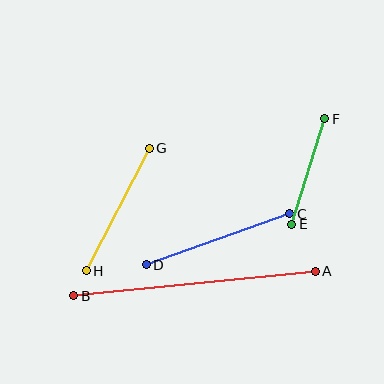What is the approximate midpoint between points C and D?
The midpoint is at approximately (218, 239) pixels.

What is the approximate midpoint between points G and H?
The midpoint is at approximately (118, 209) pixels.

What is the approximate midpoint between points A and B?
The midpoint is at approximately (195, 283) pixels.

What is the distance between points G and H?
The distance is approximately 138 pixels.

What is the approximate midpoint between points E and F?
The midpoint is at approximately (308, 172) pixels.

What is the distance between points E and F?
The distance is approximately 110 pixels.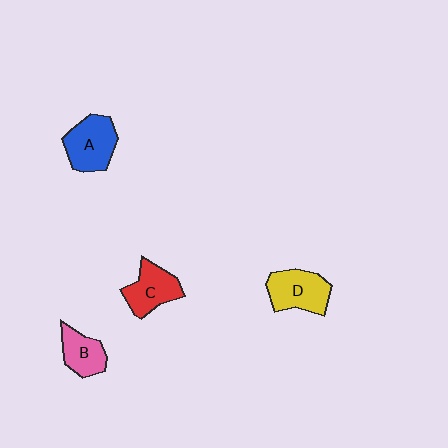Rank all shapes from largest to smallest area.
From largest to smallest: A (blue), D (yellow), C (red), B (pink).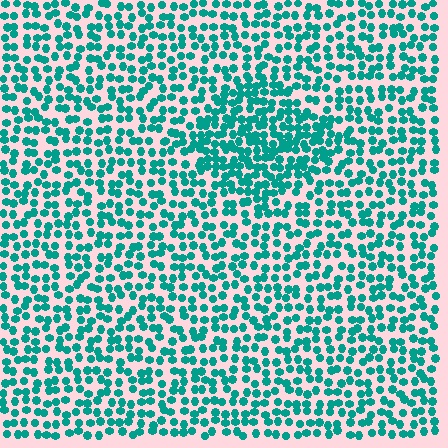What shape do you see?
I see a diamond.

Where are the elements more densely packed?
The elements are more densely packed inside the diamond boundary.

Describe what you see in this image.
The image contains small teal elements arranged at two different densities. A diamond-shaped region is visible where the elements are more densely packed than the surrounding area.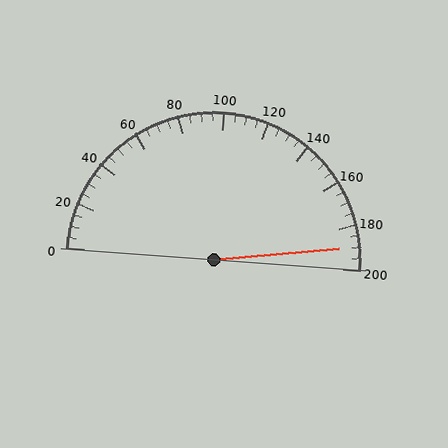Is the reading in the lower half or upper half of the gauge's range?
The reading is in the upper half of the range (0 to 200).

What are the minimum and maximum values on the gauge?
The gauge ranges from 0 to 200.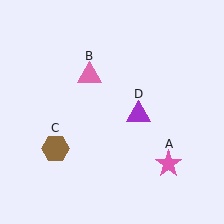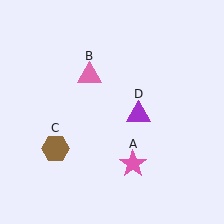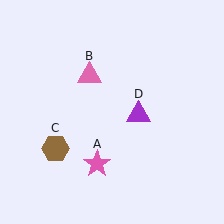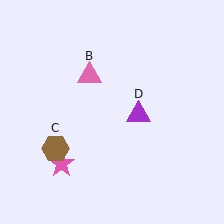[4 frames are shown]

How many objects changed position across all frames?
1 object changed position: pink star (object A).